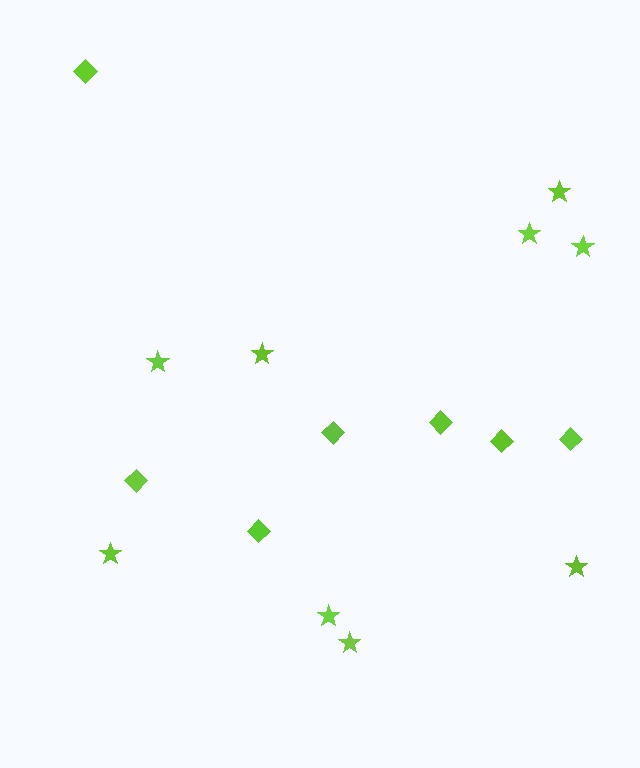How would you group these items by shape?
There are 2 groups: one group of diamonds (7) and one group of stars (9).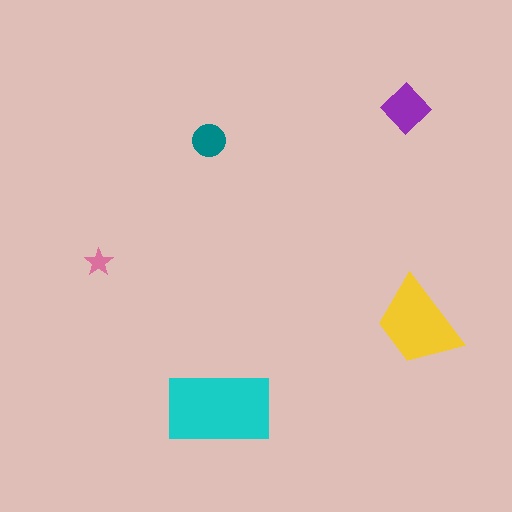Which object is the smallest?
The pink star.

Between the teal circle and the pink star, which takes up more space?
The teal circle.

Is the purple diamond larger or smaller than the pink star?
Larger.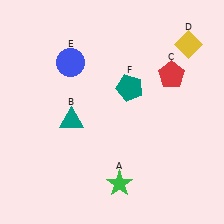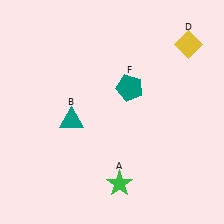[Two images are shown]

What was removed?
The blue circle (E), the red pentagon (C) were removed in Image 2.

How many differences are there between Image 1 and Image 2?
There are 2 differences between the two images.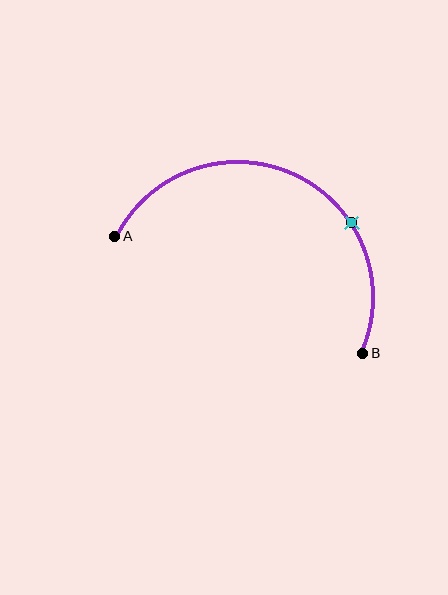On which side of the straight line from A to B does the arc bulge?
The arc bulges above the straight line connecting A and B.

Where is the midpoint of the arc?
The arc midpoint is the point on the curve farthest from the straight line joining A and B. It sits above that line.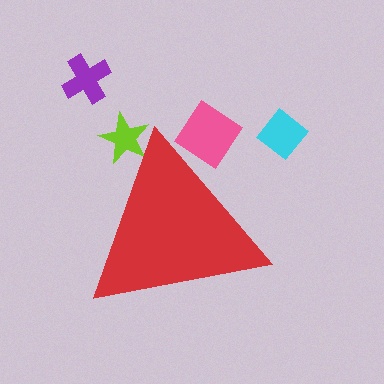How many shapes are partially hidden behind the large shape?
2 shapes are partially hidden.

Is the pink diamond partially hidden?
Yes, the pink diamond is partially hidden behind the red triangle.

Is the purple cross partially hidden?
No, the purple cross is fully visible.